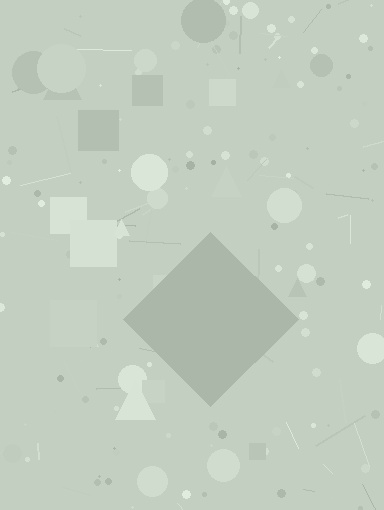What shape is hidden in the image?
A diamond is hidden in the image.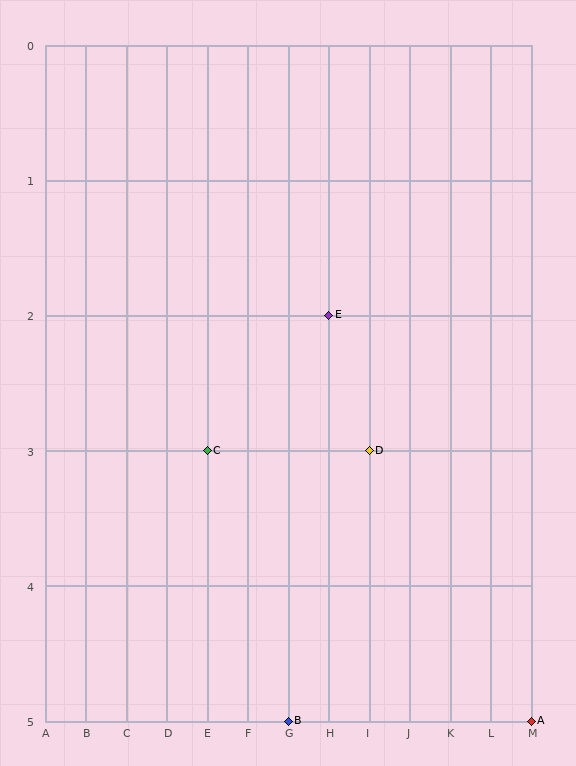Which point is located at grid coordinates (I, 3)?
Point D is at (I, 3).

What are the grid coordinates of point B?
Point B is at grid coordinates (G, 5).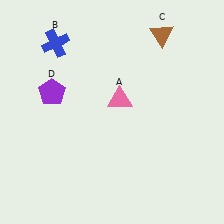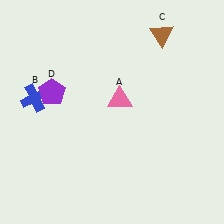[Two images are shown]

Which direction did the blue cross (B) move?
The blue cross (B) moved down.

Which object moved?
The blue cross (B) moved down.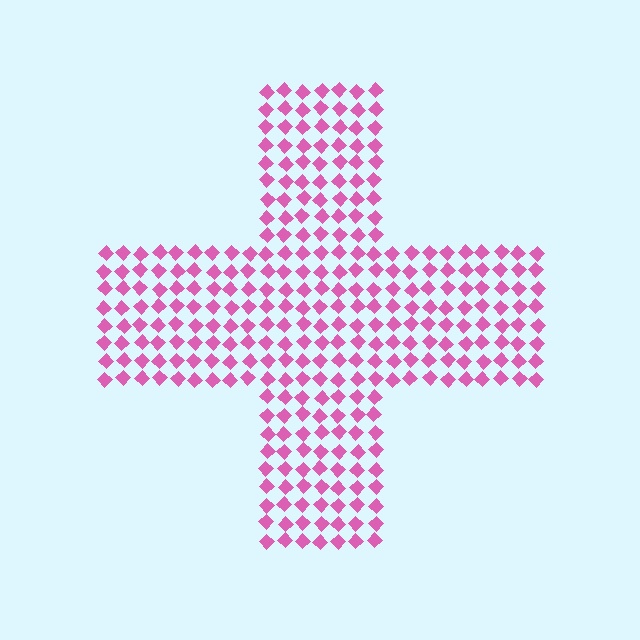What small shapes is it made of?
It is made of small diamonds.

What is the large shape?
The large shape is a cross.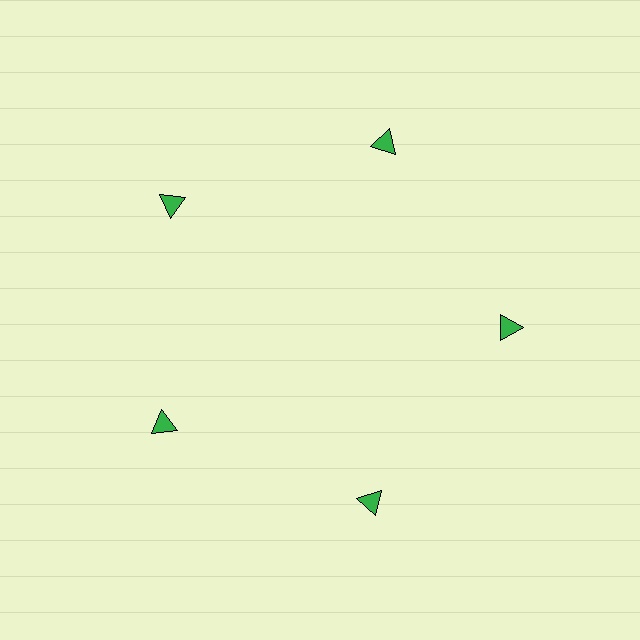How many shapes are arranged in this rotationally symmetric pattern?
There are 5 shapes, arranged in 5 groups of 1.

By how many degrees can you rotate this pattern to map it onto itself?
The pattern maps onto itself every 72 degrees of rotation.